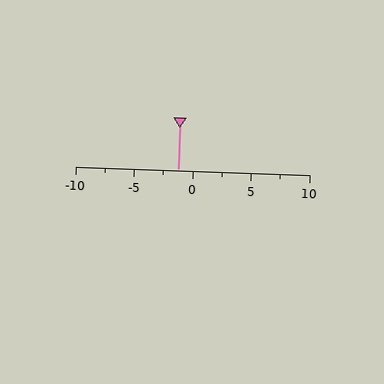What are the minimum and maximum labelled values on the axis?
The axis runs from -10 to 10.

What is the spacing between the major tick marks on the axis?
The major ticks are spaced 5 apart.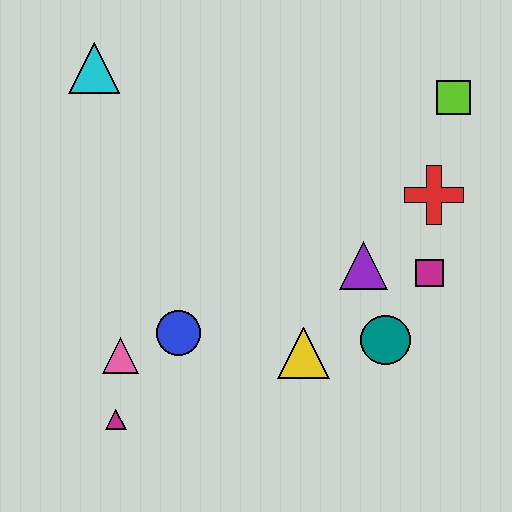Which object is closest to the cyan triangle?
The blue circle is closest to the cyan triangle.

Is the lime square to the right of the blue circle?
Yes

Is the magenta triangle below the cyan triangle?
Yes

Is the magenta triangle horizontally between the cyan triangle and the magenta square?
Yes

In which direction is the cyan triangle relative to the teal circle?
The cyan triangle is to the left of the teal circle.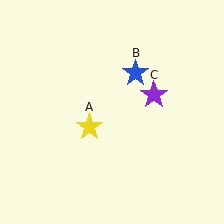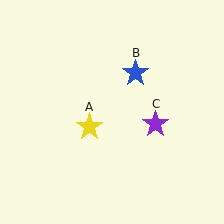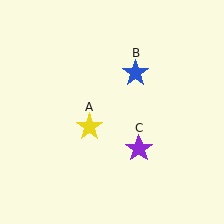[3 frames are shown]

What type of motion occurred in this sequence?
The purple star (object C) rotated clockwise around the center of the scene.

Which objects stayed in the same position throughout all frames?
Yellow star (object A) and blue star (object B) remained stationary.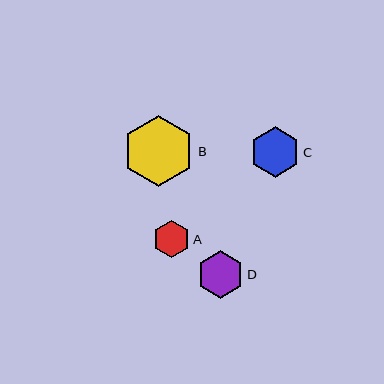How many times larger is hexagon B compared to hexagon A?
Hexagon B is approximately 1.9 times the size of hexagon A.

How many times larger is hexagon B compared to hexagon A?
Hexagon B is approximately 1.9 times the size of hexagon A.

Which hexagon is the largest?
Hexagon B is the largest with a size of approximately 72 pixels.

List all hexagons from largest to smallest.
From largest to smallest: B, C, D, A.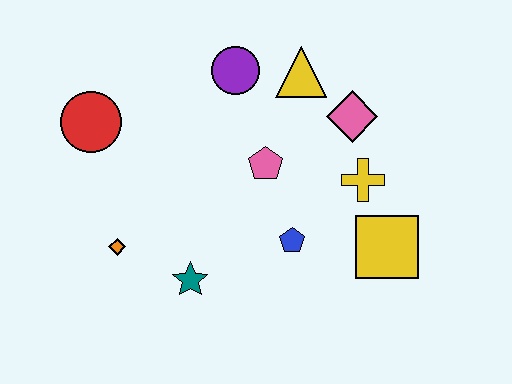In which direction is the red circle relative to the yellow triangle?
The red circle is to the left of the yellow triangle.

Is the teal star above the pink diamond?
No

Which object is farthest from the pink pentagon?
The red circle is farthest from the pink pentagon.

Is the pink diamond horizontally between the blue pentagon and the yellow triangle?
No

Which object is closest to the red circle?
The orange diamond is closest to the red circle.